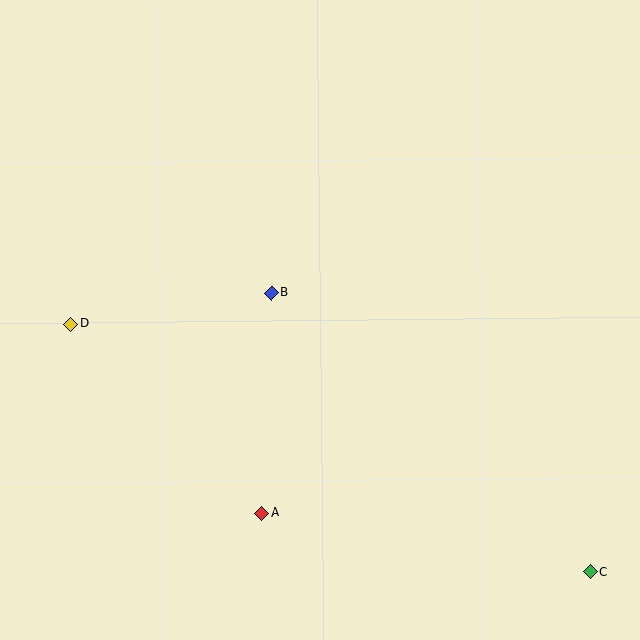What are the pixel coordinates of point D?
Point D is at (71, 324).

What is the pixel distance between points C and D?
The distance between C and D is 575 pixels.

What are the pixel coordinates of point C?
Point C is at (590, 572).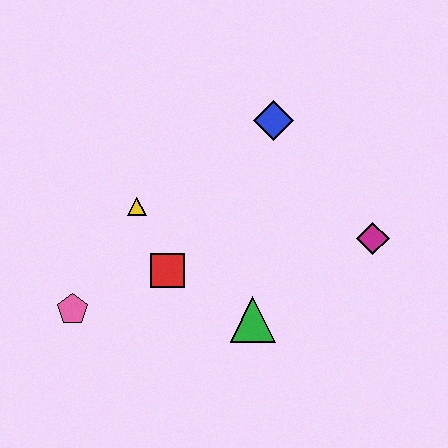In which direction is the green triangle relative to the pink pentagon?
The green triangle is to the right of the pink pentagon.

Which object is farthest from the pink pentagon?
The magenta diamond is farthest from the pink pentagon.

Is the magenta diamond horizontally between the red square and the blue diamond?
No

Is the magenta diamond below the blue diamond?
Yes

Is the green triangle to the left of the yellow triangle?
No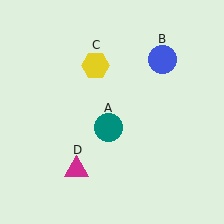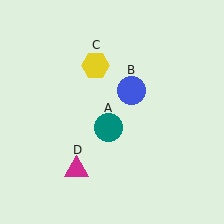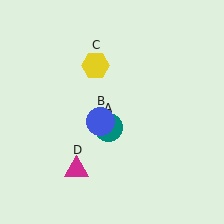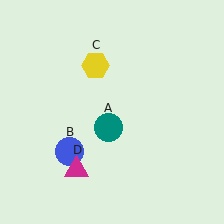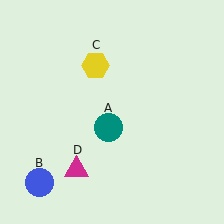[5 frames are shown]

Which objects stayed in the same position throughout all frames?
Teal circle (object A) and yellow hexagon (object C) and magenta triangle (object D) remained stationary.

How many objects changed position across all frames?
1 object changed position: blue circle (object B).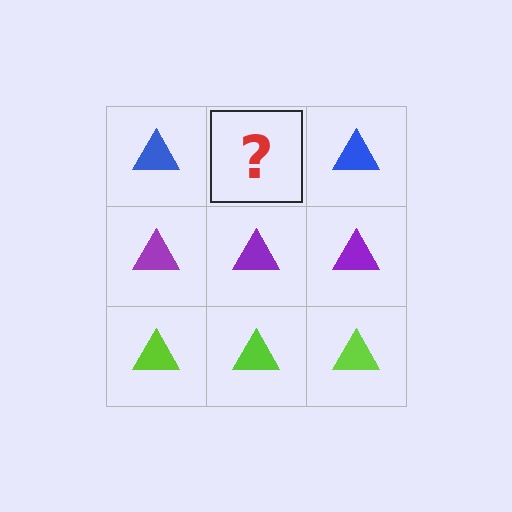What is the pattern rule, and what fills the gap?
The rule is that each row has a consistent color. The gap should be filled with a blue triangle.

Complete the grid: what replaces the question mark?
The question mark should be replaced with a blue triangle.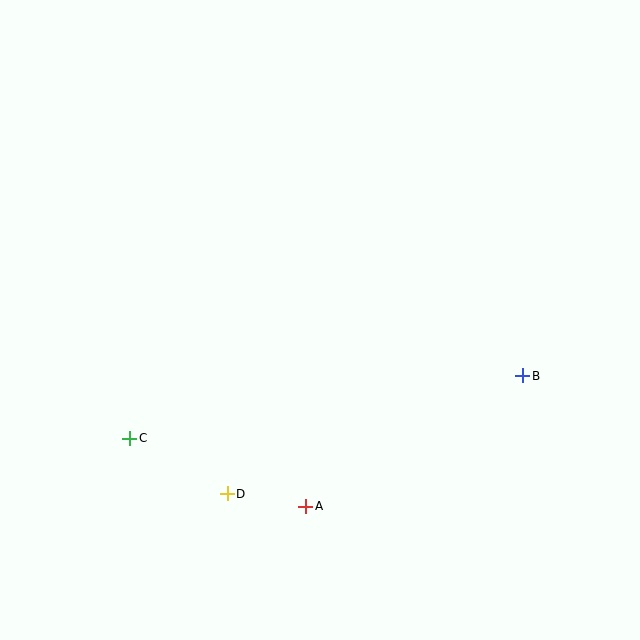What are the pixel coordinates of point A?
Point A is at (306, 506).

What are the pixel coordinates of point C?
Point C is at (130, 438).